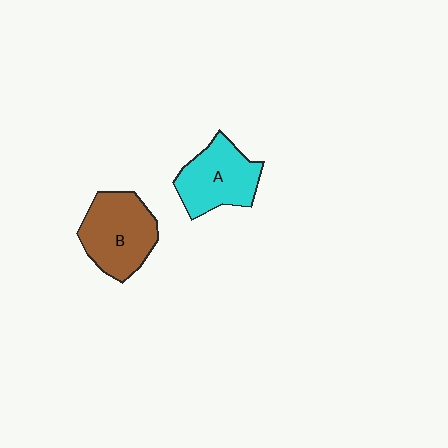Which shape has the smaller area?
Shape A (cyan).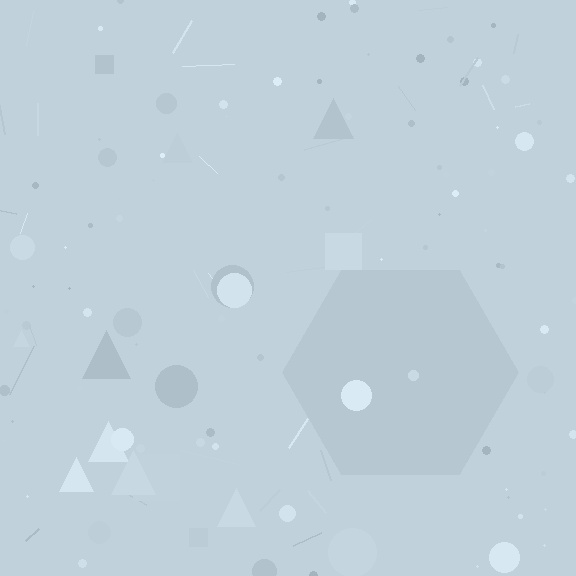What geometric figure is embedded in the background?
A hexagon is embedded in the background.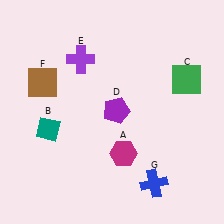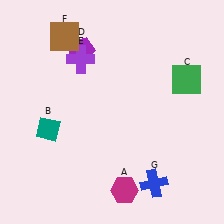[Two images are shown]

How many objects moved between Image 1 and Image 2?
3 objects moved between the two images.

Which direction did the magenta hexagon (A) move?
The magenta hexagon (A) moved down.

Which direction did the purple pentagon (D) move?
The purple pentagon (D) moved up.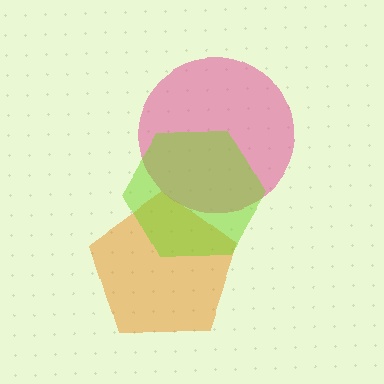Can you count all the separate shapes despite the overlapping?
Yes, there are 3 separate shapes.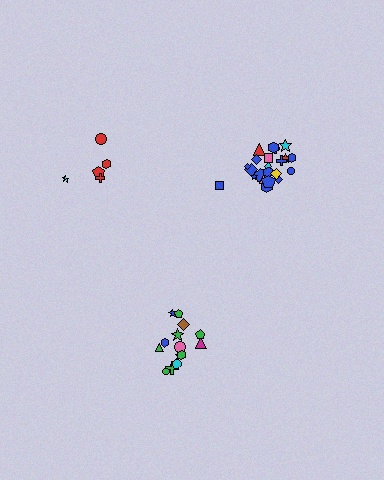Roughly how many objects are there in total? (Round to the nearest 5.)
Roughly 40 objects in total.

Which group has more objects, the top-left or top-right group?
The top-right group.